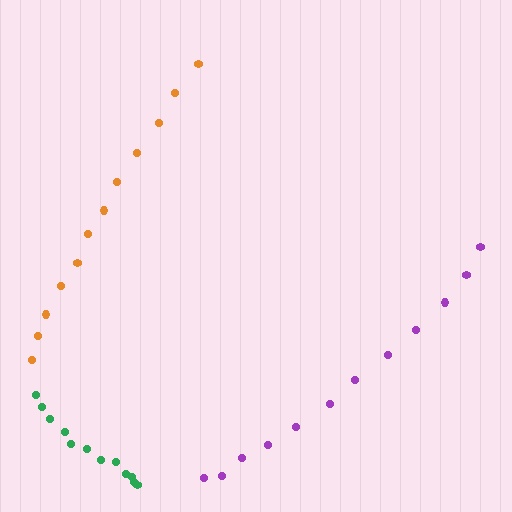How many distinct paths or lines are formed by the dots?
There are 3 distinct paths.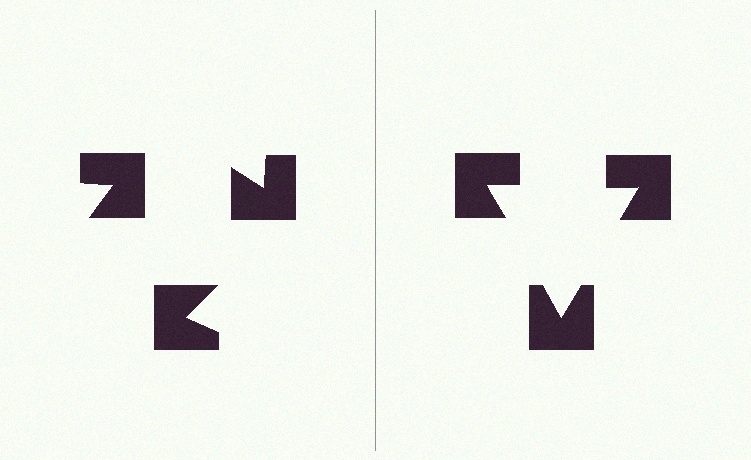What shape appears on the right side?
An illusory triangle.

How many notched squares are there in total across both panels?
6 — 3 on each side.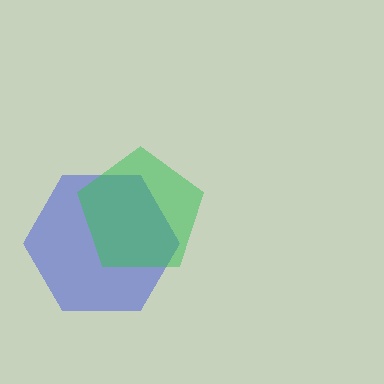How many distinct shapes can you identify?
There are 2 distinct shapes: a blue hexagon, a green pentagon.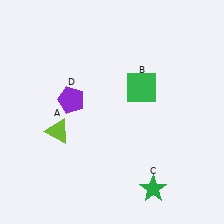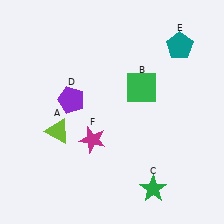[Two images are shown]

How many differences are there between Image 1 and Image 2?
There are 2 differences between the two images.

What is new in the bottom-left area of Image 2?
A magenta star (F) was added in the bottom-left area of Image 2.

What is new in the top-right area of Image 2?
A teal pentagon (E) was added in the top-right area of Image 2.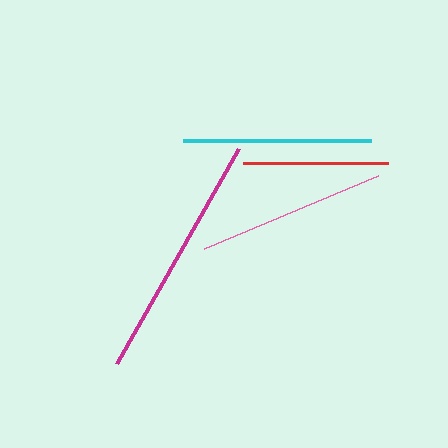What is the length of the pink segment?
The pink segment is approximately 190 pixels long.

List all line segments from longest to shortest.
From longest to shortest: magenta, pink, cyan, red.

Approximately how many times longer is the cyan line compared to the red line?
The cyan line is approximately 1.3 times the length of the red line.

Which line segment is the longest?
The magenta line is the longest at approximately 247 pixels.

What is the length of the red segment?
The red segment is approximately 145 pixels long.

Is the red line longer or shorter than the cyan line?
The cyan line is longer than the red line.